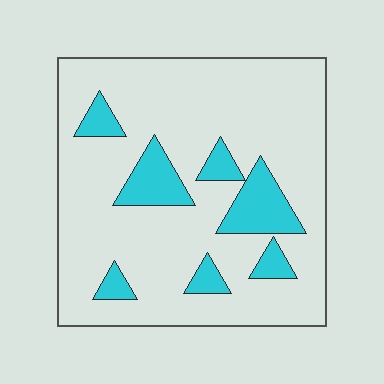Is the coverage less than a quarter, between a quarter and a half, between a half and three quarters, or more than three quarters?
Less than a quarter.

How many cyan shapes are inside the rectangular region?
7.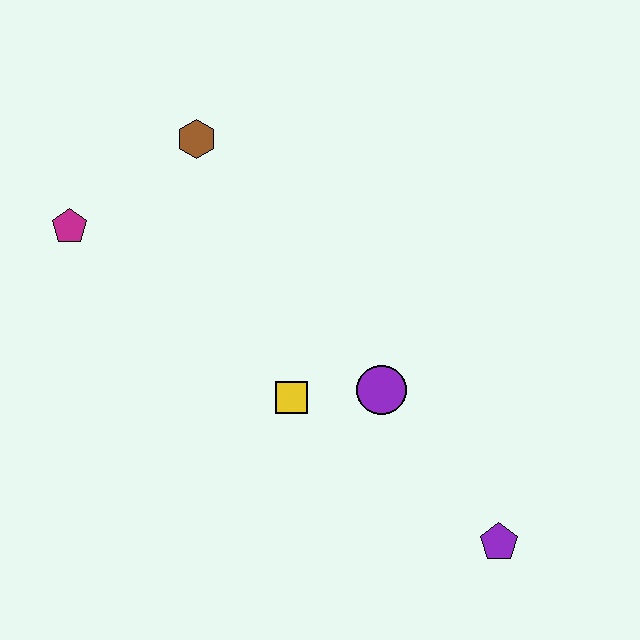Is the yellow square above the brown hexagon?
No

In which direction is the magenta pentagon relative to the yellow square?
The magenta pentagon is to the left of the yellow square.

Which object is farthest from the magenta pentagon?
The purple pentagon is farthest from the magenta pentagon.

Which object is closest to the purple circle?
The yellow square is closest to the purple circle.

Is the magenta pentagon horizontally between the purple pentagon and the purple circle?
No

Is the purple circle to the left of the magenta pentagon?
No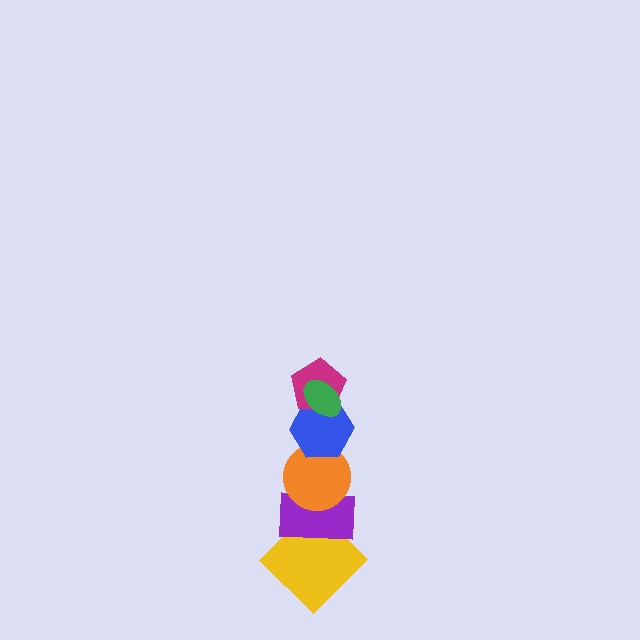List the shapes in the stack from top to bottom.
From top to bottom: the green ellipse, the magenta pentagon, the blue hexagon, the orange circle, the purple rectangle, the yellow diamond.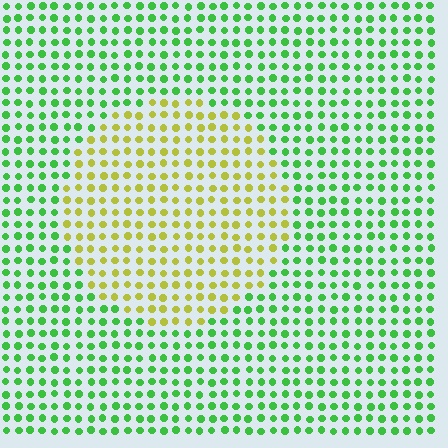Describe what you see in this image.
The image is filled with small green elements in a uniform arrangement. A circle-shaped region is visible where the elements are tinted to a slightly different hue, forming a subtle color boundary.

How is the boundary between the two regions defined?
The boundary is defined purely by a slight shift in hue (about 55 degrees). Spacing, size, and orientation are identical on both sides.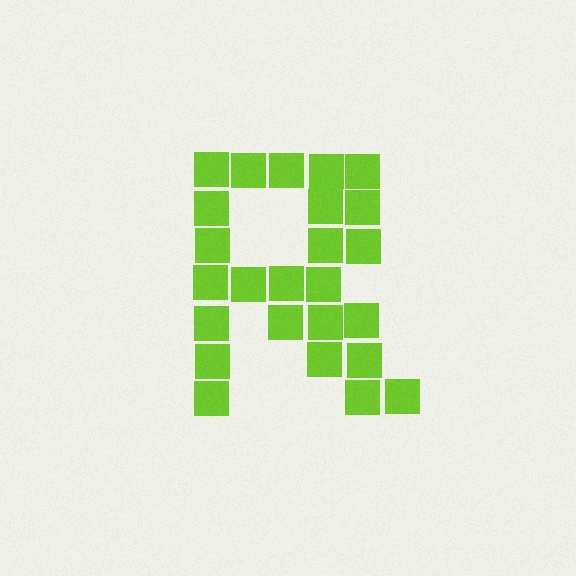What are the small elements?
The small elements are squares.